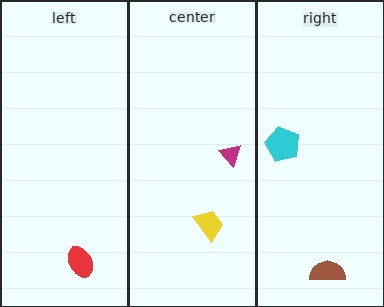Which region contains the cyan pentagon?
The right region.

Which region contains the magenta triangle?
The center region.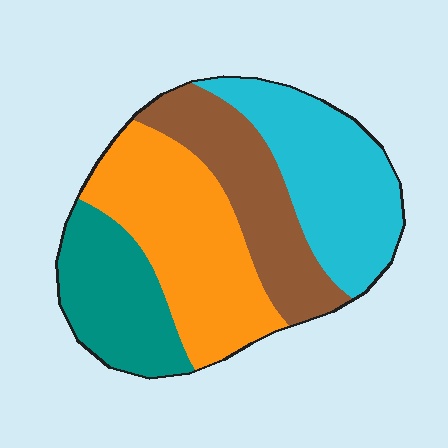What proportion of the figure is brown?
Brown covers 22% of the figure.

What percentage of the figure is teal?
Teal takes up about one fifth (1/5) of the figure.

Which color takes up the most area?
Orange, at roughly 30%.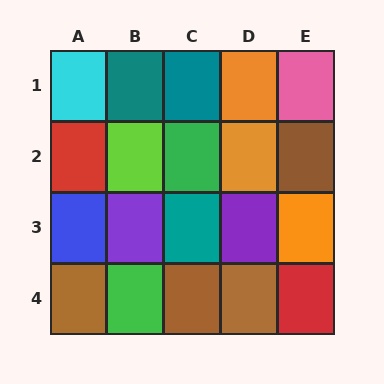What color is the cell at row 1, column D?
Orange.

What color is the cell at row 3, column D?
Purple.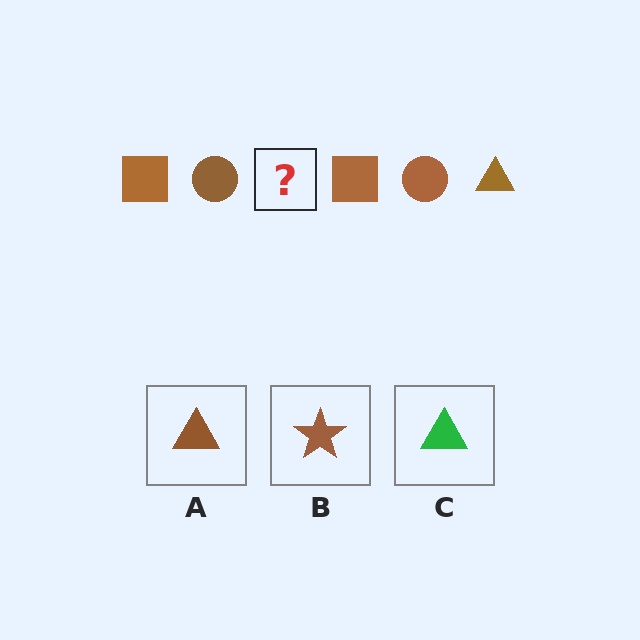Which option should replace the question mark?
Option A.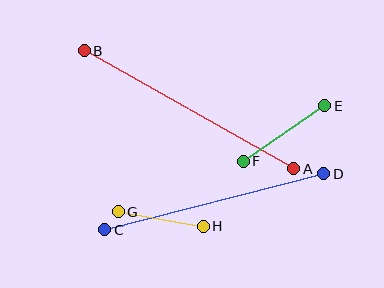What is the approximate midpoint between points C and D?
The midpoint is at approximately (214, 202) pixels.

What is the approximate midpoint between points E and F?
The midpoint is at approximately (284, 134) pixels.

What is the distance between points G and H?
The distance is approximately 86 pixels.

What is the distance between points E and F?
The distance is approximately 99 pixels.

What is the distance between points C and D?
The distance is approximately 226 pixels.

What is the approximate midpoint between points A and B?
The midpoint is at approximately (189, 110) pixels.